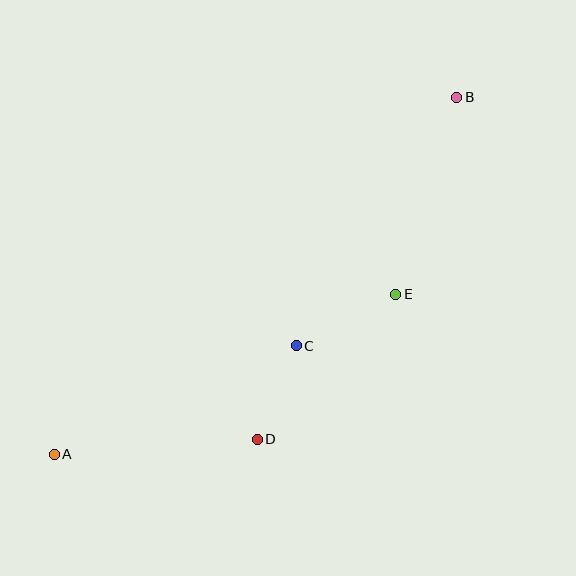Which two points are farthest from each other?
Points A and B are farthest from each other.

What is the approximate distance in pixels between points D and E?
The distance between D and E is approximately 200 pixels.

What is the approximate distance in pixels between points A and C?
The distance between A and C is approximately 265 pixels.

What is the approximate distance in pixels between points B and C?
The distance between B and C is approximately 296 pixels.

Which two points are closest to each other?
Points C and D are closest to each other.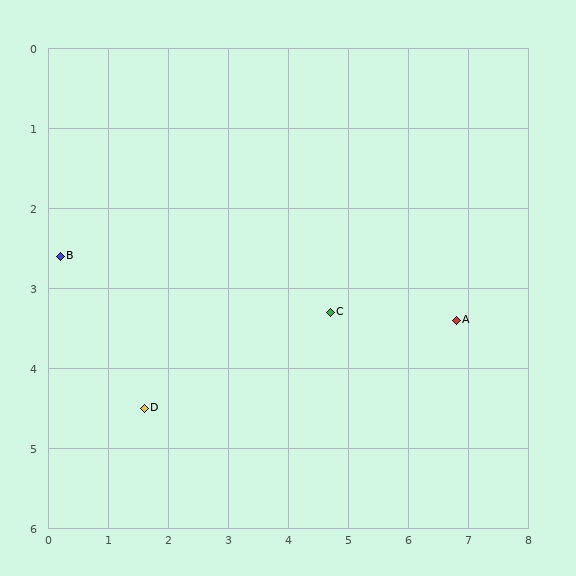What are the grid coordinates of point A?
Point A is at approximately (6.8, 3.4).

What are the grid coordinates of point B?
Point B is at approximately (0.2, 2.6).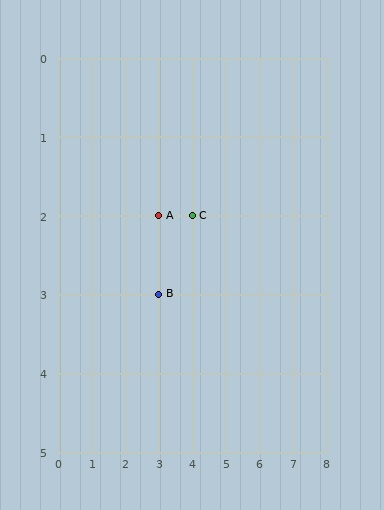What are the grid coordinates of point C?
Point C is at grid coordinates (4, 2).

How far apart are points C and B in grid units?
Points C and B are 1 column and 1 row apart (about 1.4 grid units diagonally).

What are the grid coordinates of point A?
Point A is at grid coordinates (3, 2).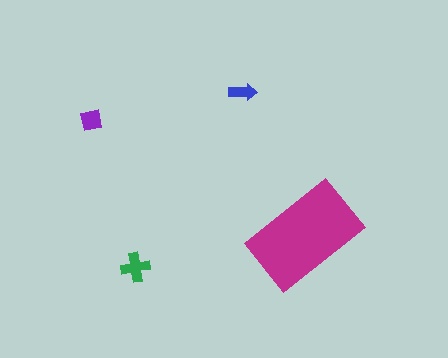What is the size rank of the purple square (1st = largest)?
3rd.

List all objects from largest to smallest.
The magenta rectangle, the green cross, the purple square, the blue arrow.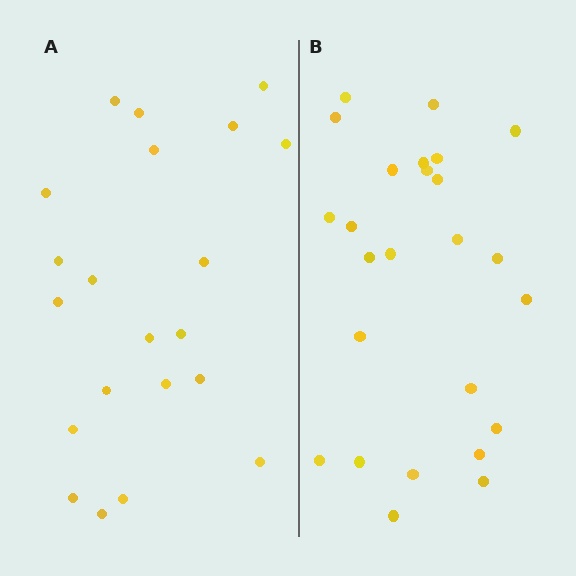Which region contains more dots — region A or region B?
Region B (the right region) has more dots.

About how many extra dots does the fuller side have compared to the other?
Region B has about 4 more dots than region A.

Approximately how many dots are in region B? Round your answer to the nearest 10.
About 20 dots. (The exact count is 25, which rounds to 20.)